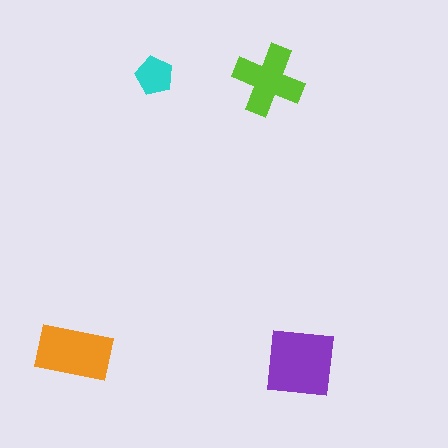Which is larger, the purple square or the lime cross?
The purple square.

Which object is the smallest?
The cyan pentagon.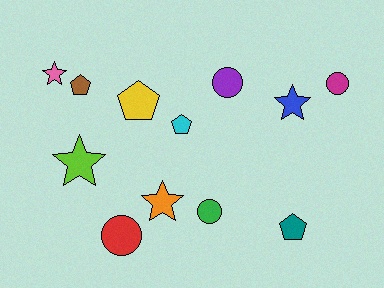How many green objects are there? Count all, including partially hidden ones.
There is 1 green object.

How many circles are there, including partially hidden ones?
There are 4 circles.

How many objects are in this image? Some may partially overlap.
There are 12 objects.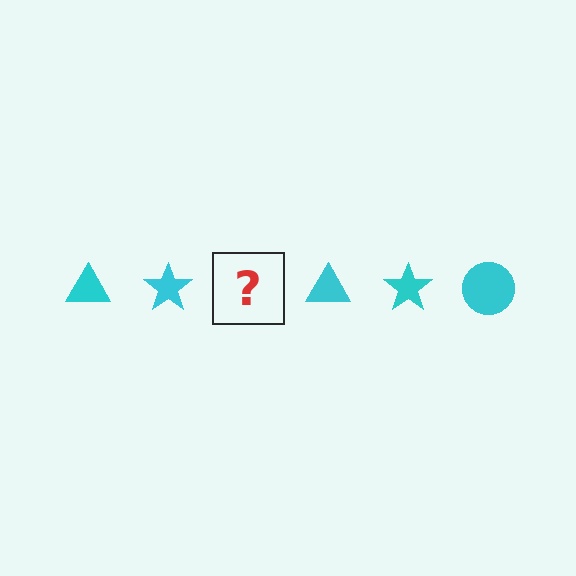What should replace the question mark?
The question mark should be replaced with a cyan circle.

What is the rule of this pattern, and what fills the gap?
The rule is that the pattern cycles through triangle, star, circle shapes in cyan. The gap should be filled with a cyan circle.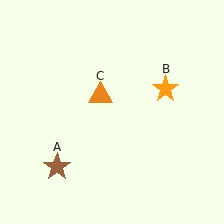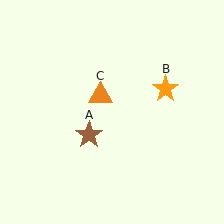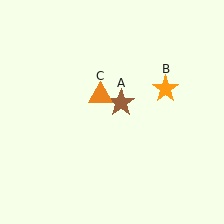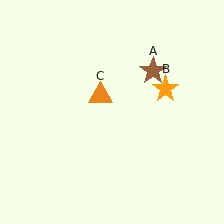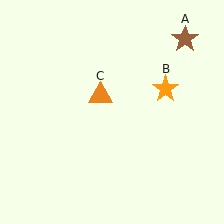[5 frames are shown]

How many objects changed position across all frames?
1 object changed position: brown star (object A).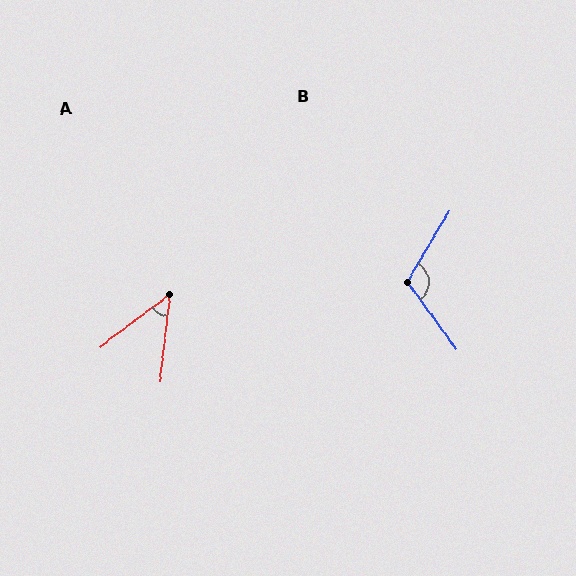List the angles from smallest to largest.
A (46°), B (113°).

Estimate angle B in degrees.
Approximately 113 degrees.